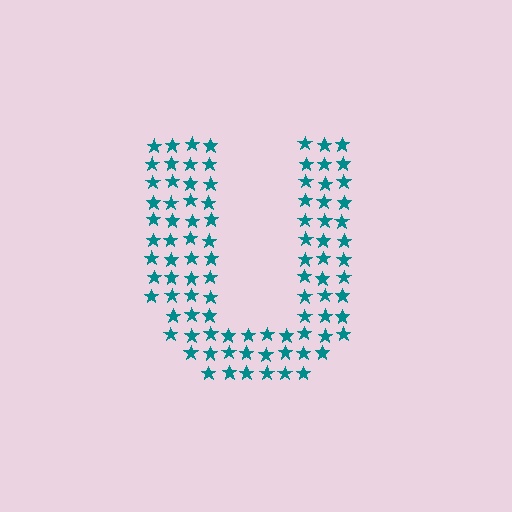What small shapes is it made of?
It is made of small stars.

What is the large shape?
The large shape is the letter U.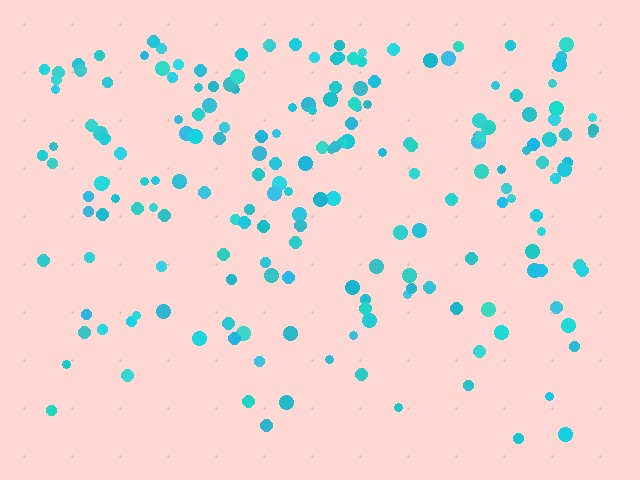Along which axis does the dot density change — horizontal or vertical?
Vertical.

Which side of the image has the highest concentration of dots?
The top.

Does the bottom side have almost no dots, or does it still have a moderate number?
Still a moderate number, just noticeably fewer than the top.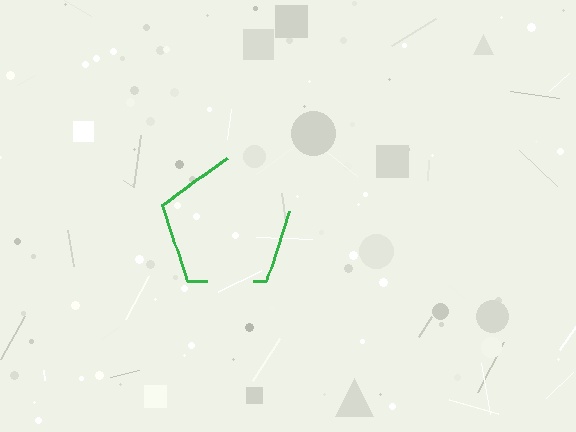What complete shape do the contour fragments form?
The contour fragments form a pentagon.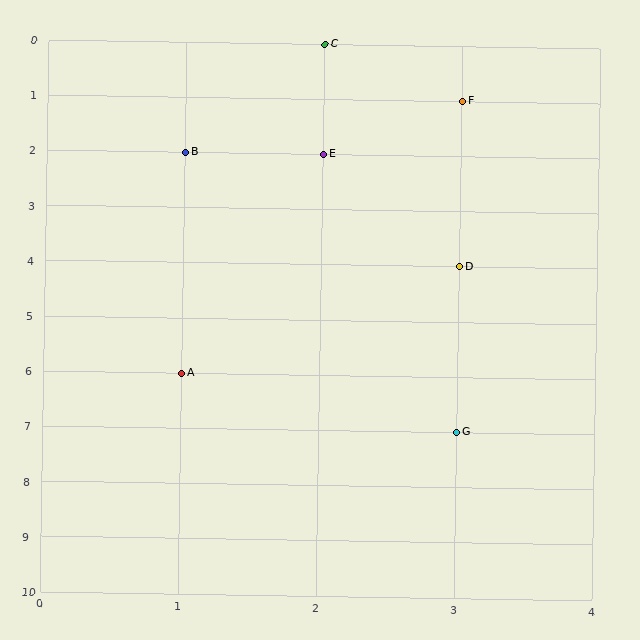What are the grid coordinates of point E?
Point E is at grid coordinates (2, 2).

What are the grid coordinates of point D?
Point D is at grid coordinates (3, 4).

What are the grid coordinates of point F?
Point F is at grid coordinates (3, 1).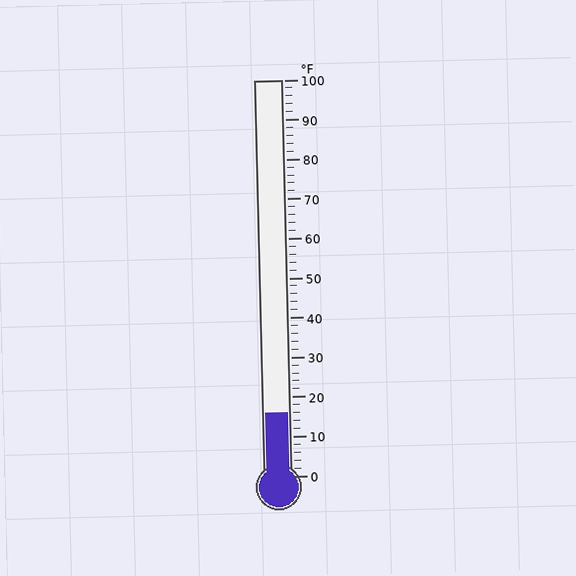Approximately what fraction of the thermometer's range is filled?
The thermometer is filled to approximately 15% of its range.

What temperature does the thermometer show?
The thermometer shows approximately 16°F.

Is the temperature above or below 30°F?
The temperature is below 30°F.